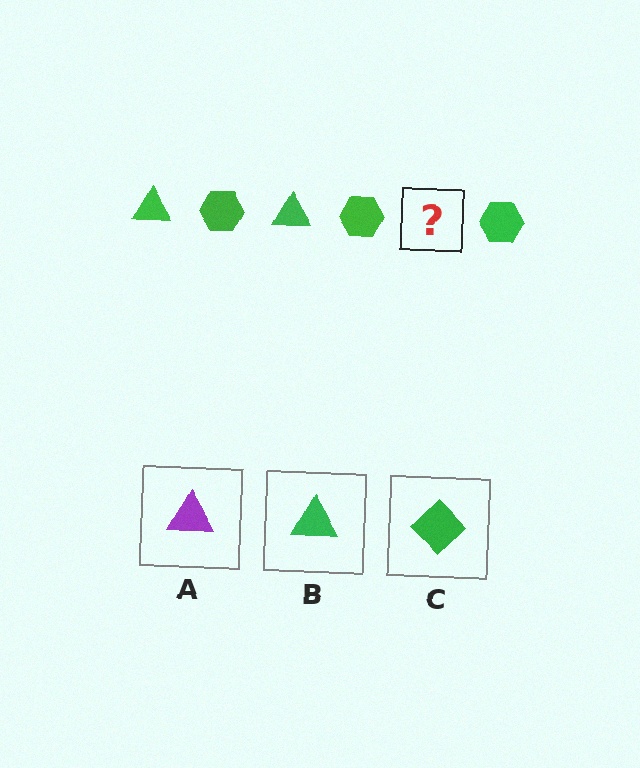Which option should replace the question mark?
Option B.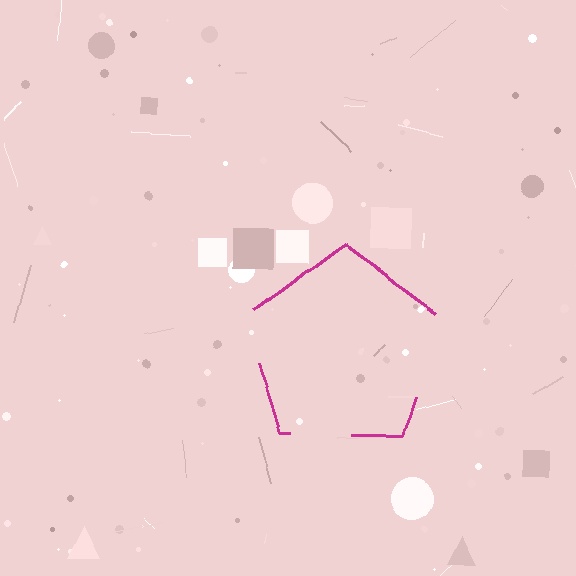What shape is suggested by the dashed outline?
The dashed outline suggests a pentagon.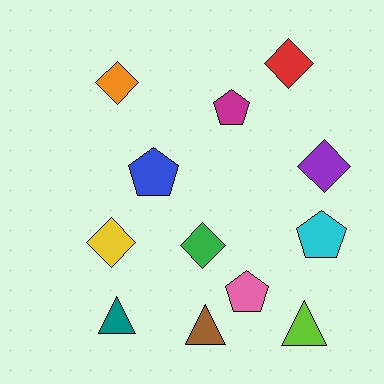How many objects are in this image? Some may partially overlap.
There are 12 objects.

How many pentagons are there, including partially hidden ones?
There are 4 pentagons.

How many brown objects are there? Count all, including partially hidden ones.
There is 1 brown object.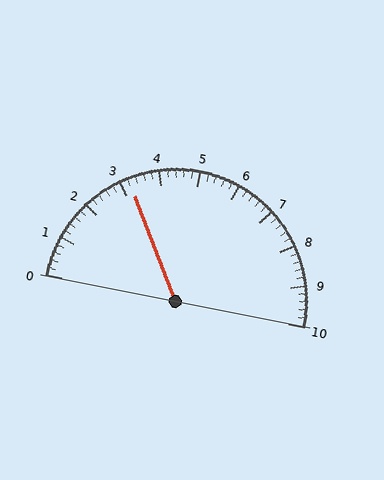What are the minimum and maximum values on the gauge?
The gauge ranges from 0 to 10.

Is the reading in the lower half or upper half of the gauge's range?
The reading is in the lower half of the range (0 to 10).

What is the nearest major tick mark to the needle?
The nearest major tick mark is 3.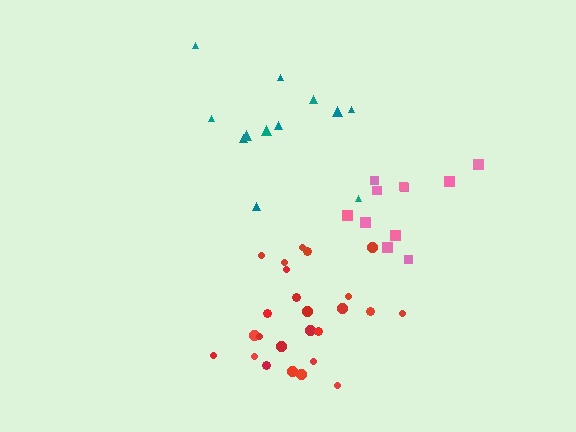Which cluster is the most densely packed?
Pink.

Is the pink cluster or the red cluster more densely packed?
Pink.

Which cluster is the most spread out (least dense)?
Teal.